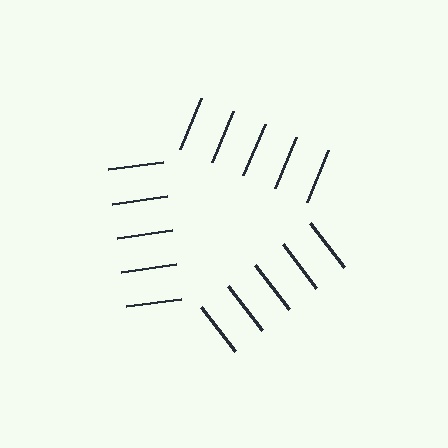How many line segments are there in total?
15 — 5 along each of the 3 edges.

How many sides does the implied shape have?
3 sides — the line-ends trace a triangle.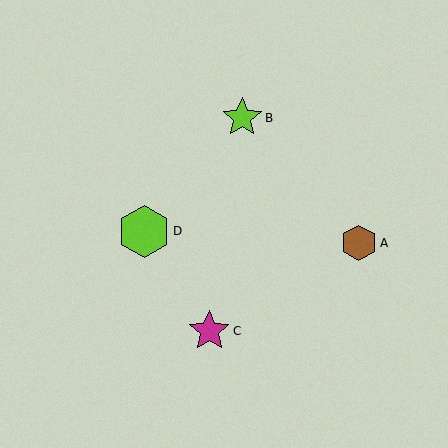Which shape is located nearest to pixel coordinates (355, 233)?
The brown hexagon (labeled A) at (359, 243) is nearest to that location.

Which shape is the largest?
The lime hexagon (labeled D) is the largest.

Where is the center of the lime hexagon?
The center of the lime hexagon is at (144, 231).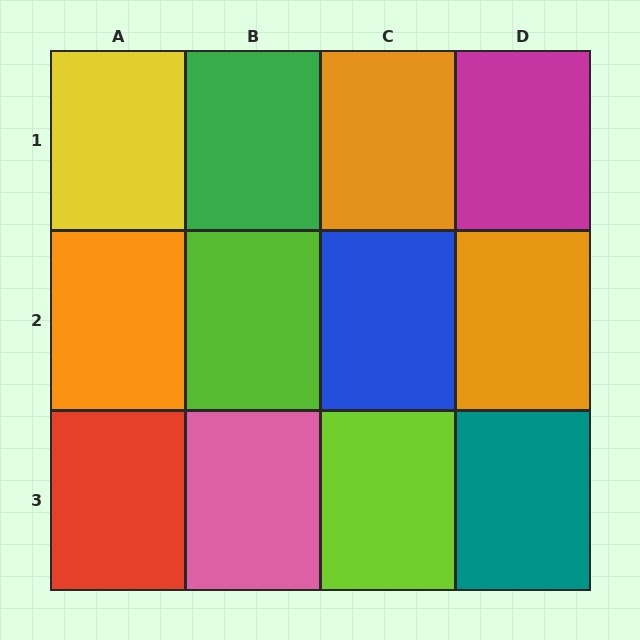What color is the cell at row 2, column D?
Orange.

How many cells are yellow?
1 cell is yellow.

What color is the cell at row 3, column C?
Lime.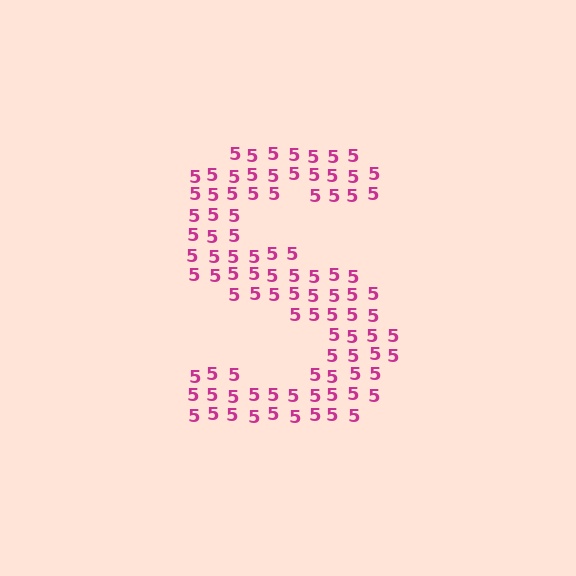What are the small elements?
The small elements are digit 5's.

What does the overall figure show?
The overall figure shows the letter S.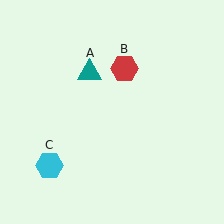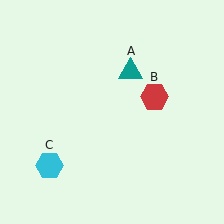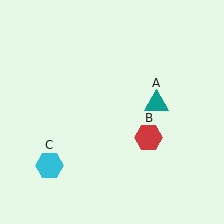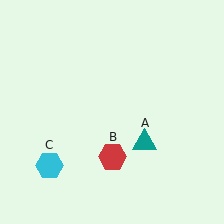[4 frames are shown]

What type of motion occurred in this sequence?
The teal triangle (object A), red hexagon (object B) rotated clockwise around the center of the scene.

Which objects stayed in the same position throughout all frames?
Cyan hexagon (object C) remained stationary.